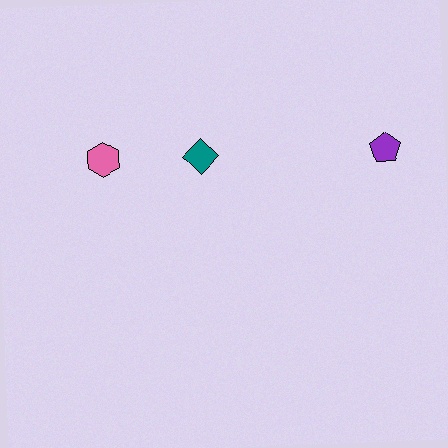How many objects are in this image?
There are 3 objects.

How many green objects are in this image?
There are no green objects.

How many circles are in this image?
There are no circles.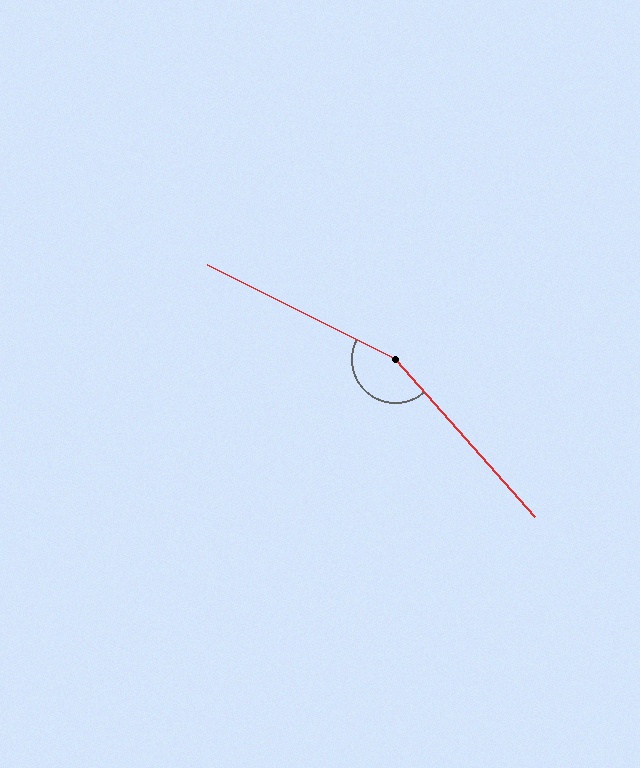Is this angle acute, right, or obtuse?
It is obtuse.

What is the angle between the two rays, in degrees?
Approximately 158 degrees.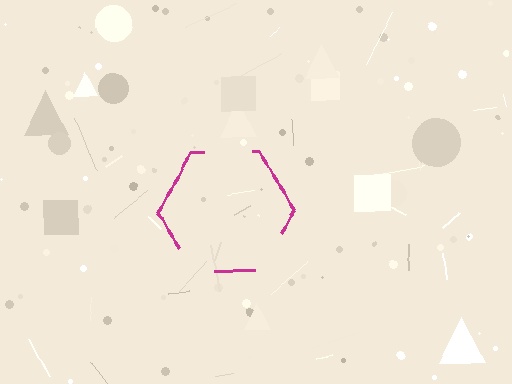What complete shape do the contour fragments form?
The contour fragments form a hexagon.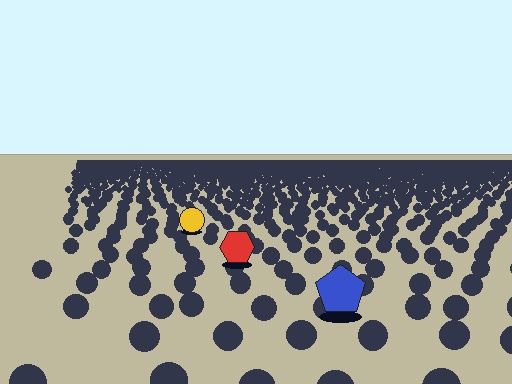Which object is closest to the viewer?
The blue pentagon is closest. The texture marks near it are larger and more spread out.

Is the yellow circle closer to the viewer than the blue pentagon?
No. The blue pentagon is closer — you can tell from the texture gradient: the ground texture is coarser near it.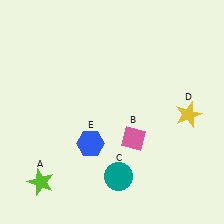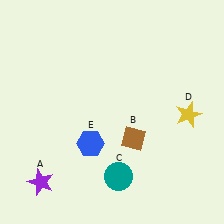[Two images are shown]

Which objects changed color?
A changed from lime to purple. B changed from pink to brown.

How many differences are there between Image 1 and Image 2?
There are 2 differences between the two images.